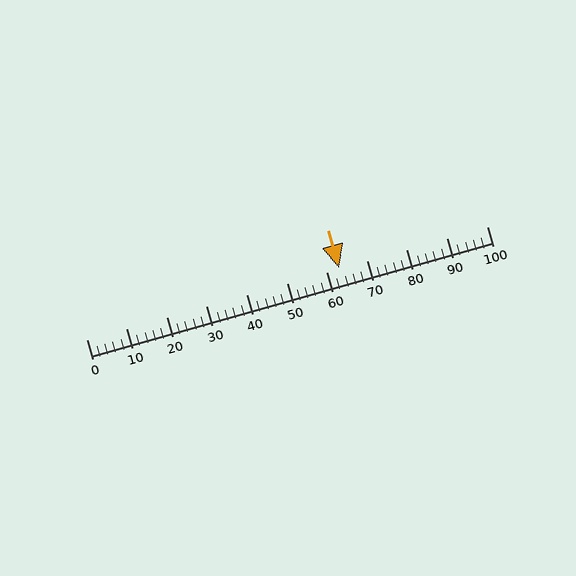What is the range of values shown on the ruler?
The ruler shows values from 0 to 100.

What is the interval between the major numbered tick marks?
The major tick marks are spaced 10 units apart.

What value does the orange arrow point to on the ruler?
The orange arrow points to approximately 63.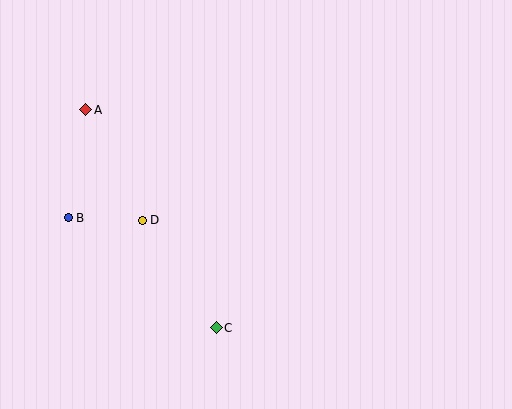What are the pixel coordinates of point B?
Point B is at (68, 218).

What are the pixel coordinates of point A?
Point A is at (86, 110).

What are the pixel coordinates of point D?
Point D is at (142, 220).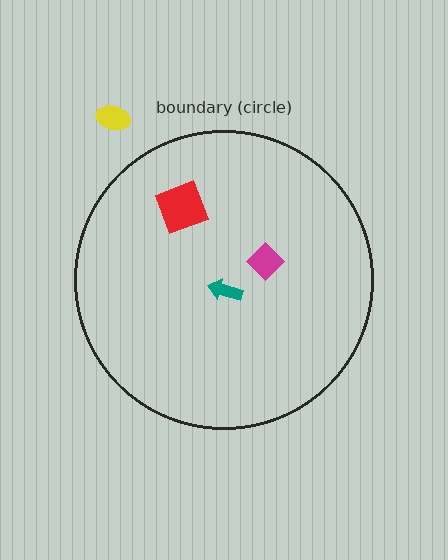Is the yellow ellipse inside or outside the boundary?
Outside.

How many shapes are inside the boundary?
3 inside, 1 outside.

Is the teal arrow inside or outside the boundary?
Inside.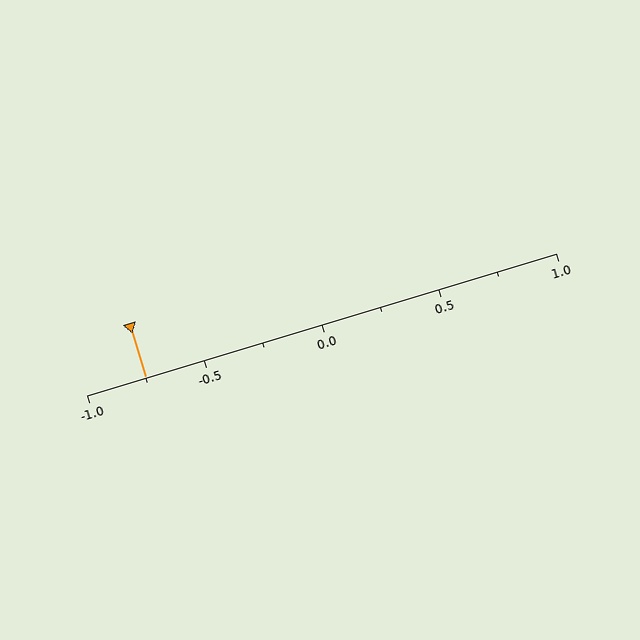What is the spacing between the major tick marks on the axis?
The major ticks are spaced 0.5 apart.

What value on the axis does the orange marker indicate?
The marker indicates approximately -0.75.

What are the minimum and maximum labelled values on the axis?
The axis runs from -1.0 to 1.0.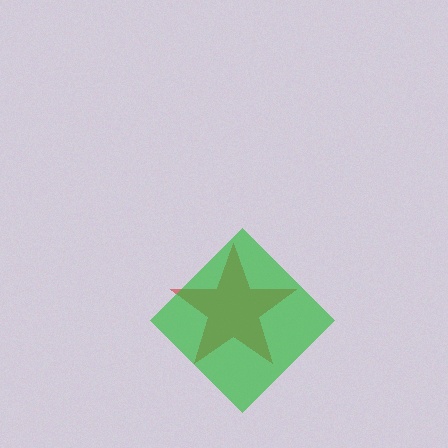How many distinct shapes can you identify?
There are 2 distinct shapes: a red star, a green diamond.